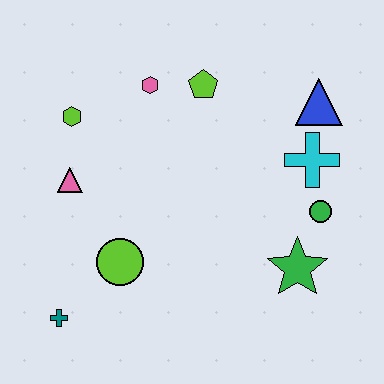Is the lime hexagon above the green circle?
Yes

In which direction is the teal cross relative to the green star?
The teal cross is to the left of the green star.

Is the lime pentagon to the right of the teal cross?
Yes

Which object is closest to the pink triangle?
The lime hexagon is closest to the pink triangle.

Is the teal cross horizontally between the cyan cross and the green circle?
No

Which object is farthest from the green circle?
The teal cross is farthest from the green circle.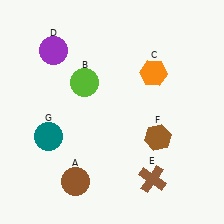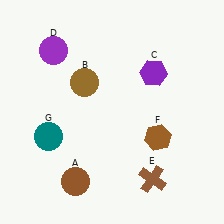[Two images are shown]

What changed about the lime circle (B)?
In Image 1, B is lime. In Image 2, it changed to brown.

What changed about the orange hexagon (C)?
In Image 1, C is orange. In Image 2, it changed to purple.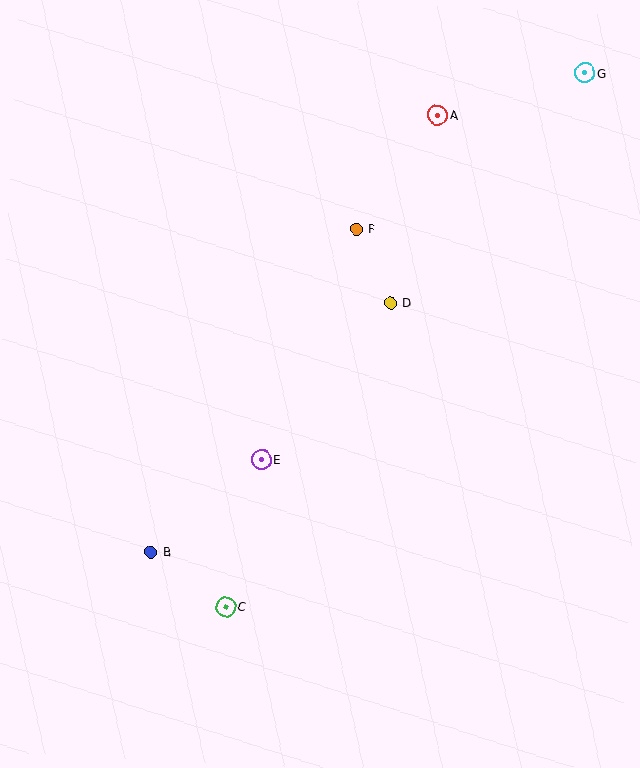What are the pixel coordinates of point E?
Point E is at (261, 459).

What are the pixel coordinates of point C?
Point C is at (226, 607).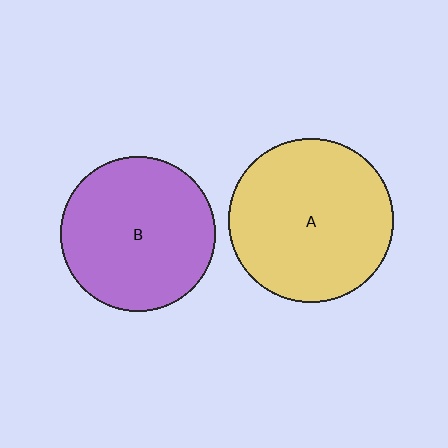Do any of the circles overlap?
No, none of the circles overlap.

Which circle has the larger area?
Circle A (yellow).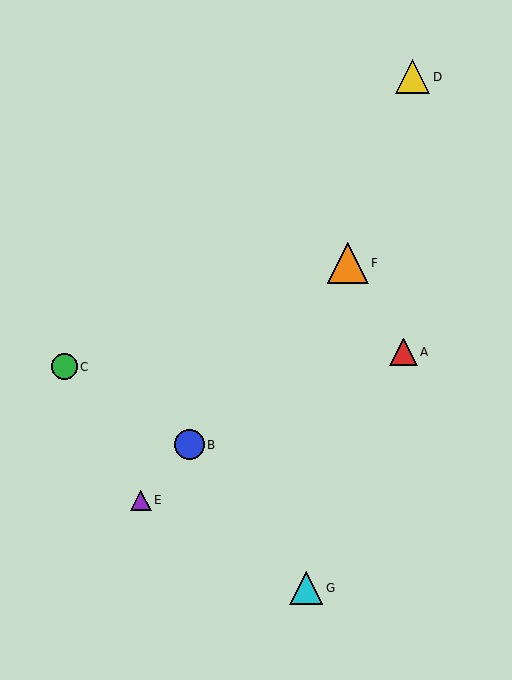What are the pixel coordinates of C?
Object C is at (64, 367).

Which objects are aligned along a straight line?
Objects B, E, F are aligned along a straight line.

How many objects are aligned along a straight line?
3 objects (B, E, F) are aligned along a straight line.